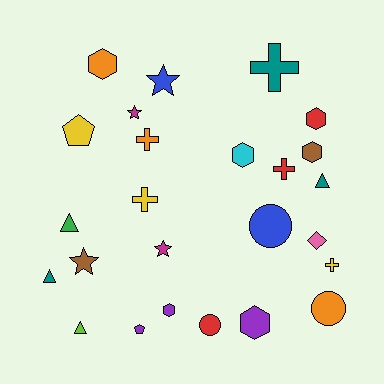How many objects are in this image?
There are 25 objects.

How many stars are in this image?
There are 4 stars.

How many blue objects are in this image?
There are 2 blue objects.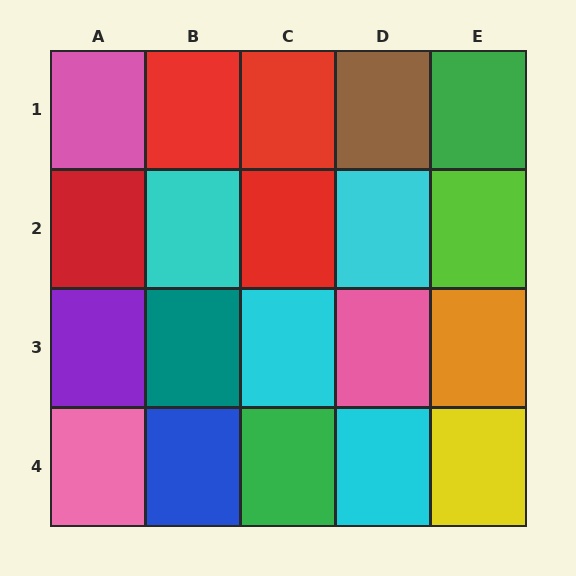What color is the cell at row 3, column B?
Teal.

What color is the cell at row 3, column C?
Cyan.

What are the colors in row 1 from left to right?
Pink, red, red, brown, green.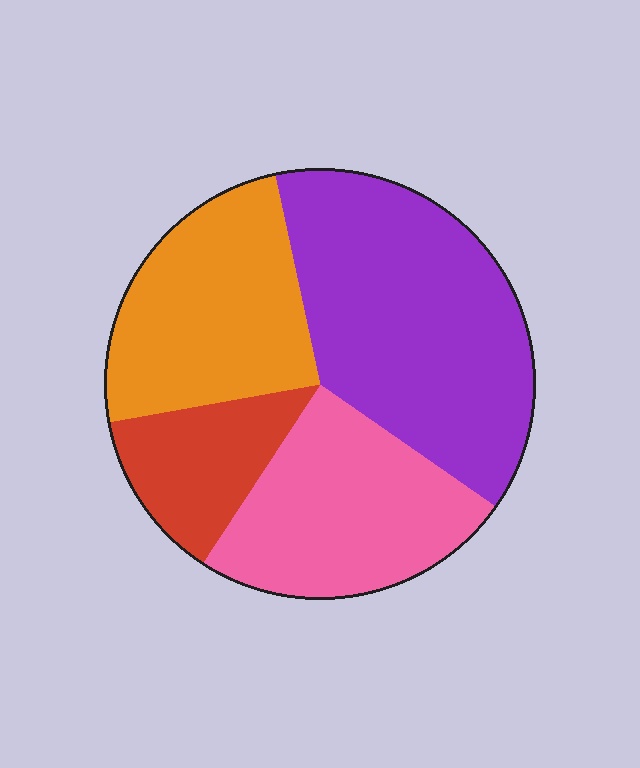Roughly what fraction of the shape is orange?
Orange takes up about one quarter (1/4) of the shape.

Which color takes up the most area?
Purple, at roughly 40%.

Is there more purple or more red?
Purple.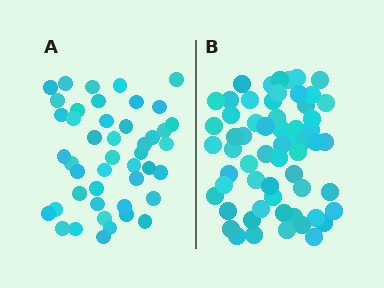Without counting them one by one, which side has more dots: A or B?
Region B (the right region) has more dots.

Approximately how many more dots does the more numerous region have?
Region B has approximately 15 more dots than region A.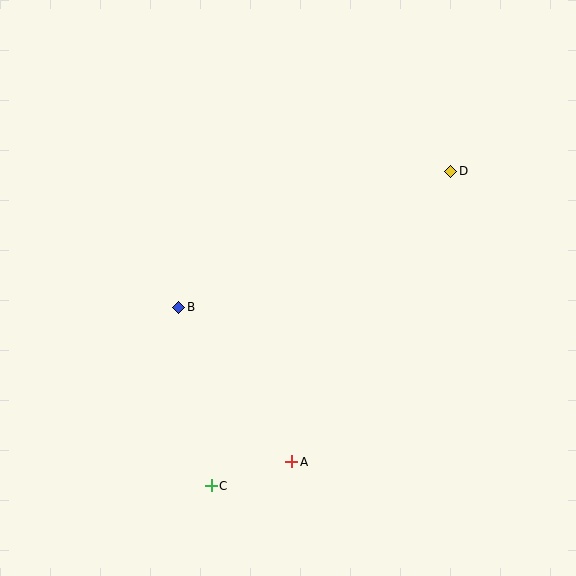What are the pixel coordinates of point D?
Point D is at (451, 171).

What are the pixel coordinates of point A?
Point A is at (292, 462).